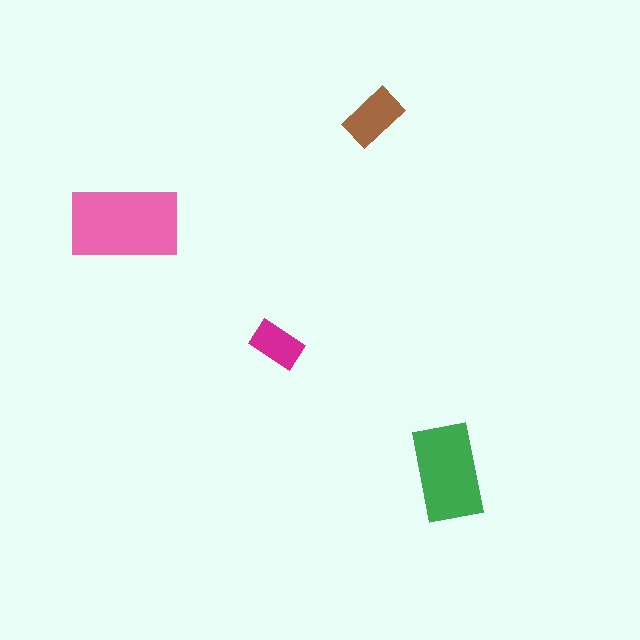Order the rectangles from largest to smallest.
the pink one, the green one, the brown one, the magenta one.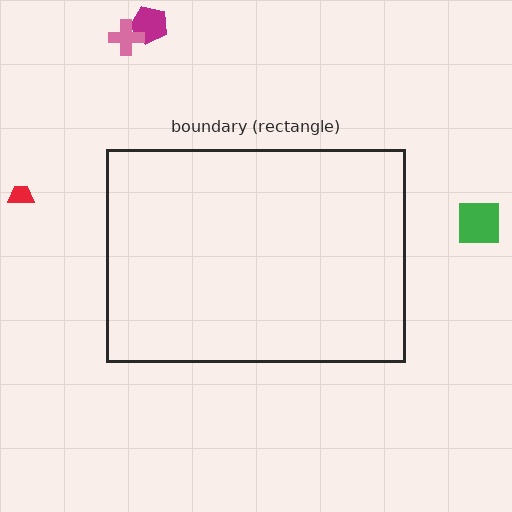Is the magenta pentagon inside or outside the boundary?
Outside.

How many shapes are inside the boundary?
0 inside, 4 outside.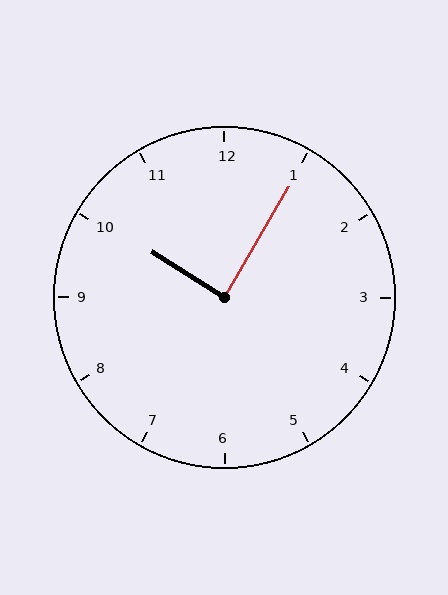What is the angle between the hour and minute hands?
Approximately 88 degrees.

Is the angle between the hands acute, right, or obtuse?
It is right.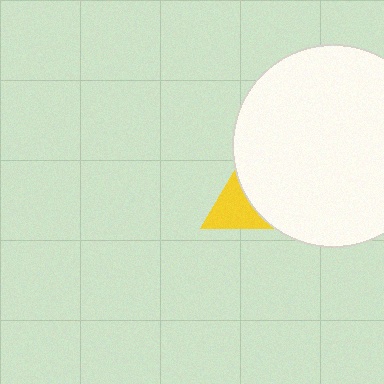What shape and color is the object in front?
The object in front is a white circle.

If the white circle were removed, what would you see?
You would see the complete yellow triangle.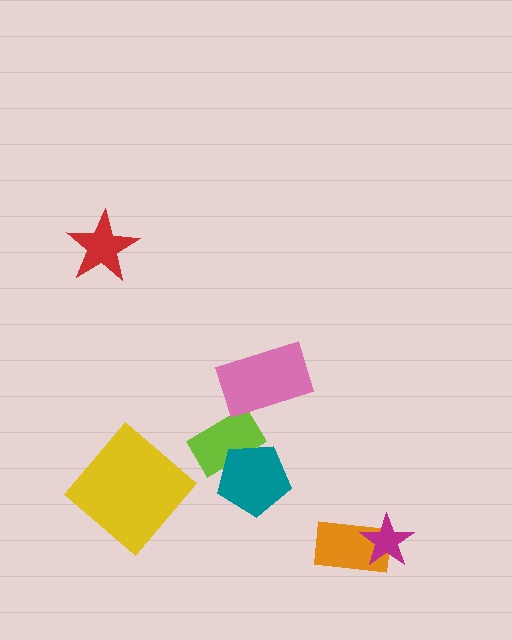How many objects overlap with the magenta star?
1 object overlaps with the magenta star.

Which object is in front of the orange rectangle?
The magenta star is in front of the orange rectangle.